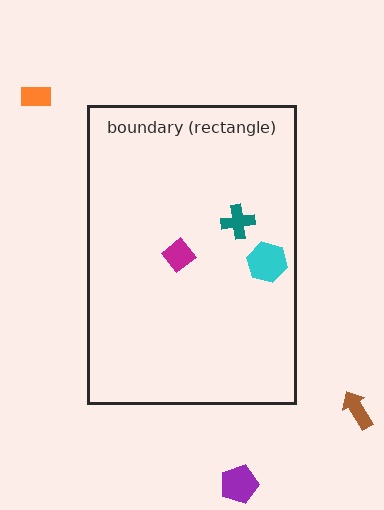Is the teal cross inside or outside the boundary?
Inside.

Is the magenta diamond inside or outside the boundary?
Inside.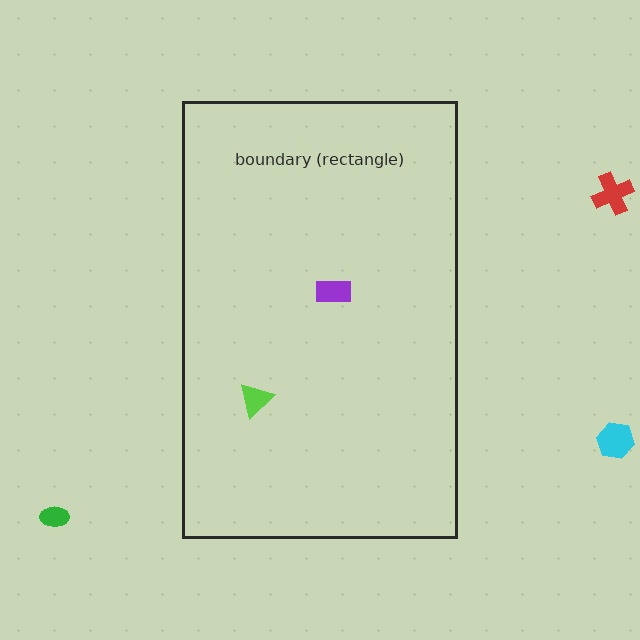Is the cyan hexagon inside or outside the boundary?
Outside.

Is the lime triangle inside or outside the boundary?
Inside.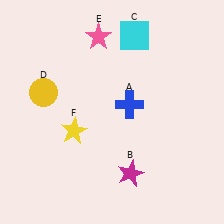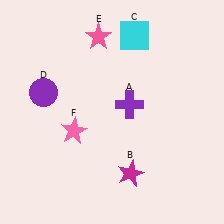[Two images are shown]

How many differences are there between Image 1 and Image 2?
There are 3 differences between the two images.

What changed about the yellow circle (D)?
In Image 1, D is yellow. In Image 2, it changed to purple.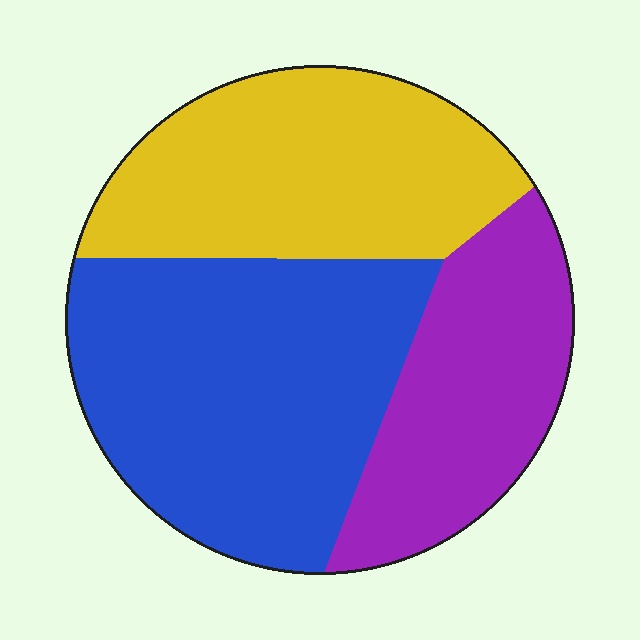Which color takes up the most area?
Blue, at roughly 40%.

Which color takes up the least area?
Purple, at roughly 25%.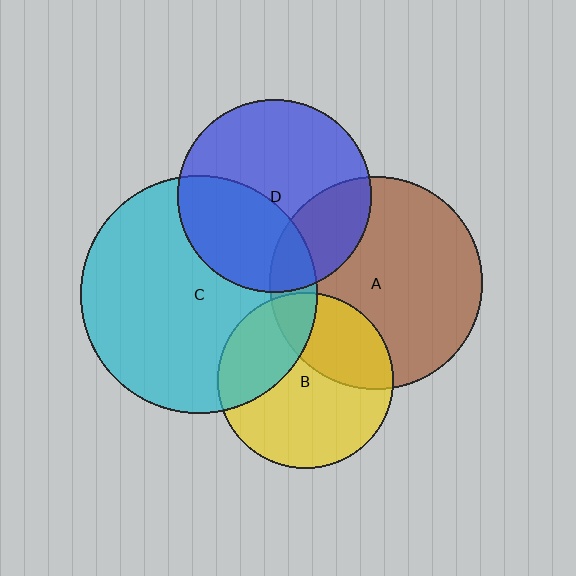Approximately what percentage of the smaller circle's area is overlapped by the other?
Approximately 30%.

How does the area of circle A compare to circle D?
Approximately 1.2 times.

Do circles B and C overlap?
Yes.